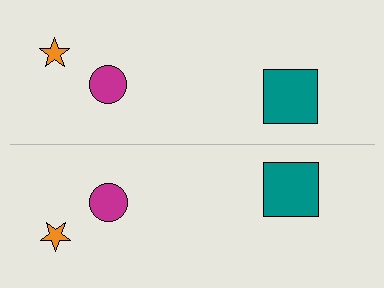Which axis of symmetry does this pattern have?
The pattern has a horizontal axis of symmetry running through the center of the image.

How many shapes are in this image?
There are 6 shapes in this image.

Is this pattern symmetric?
Yes, this pattern has bilateral (reflection) symmetry.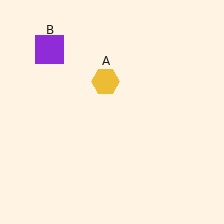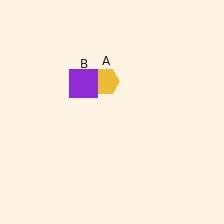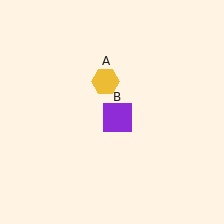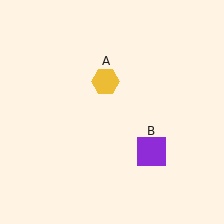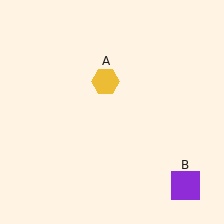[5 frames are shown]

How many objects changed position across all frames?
1 object changed position: purple square (object B).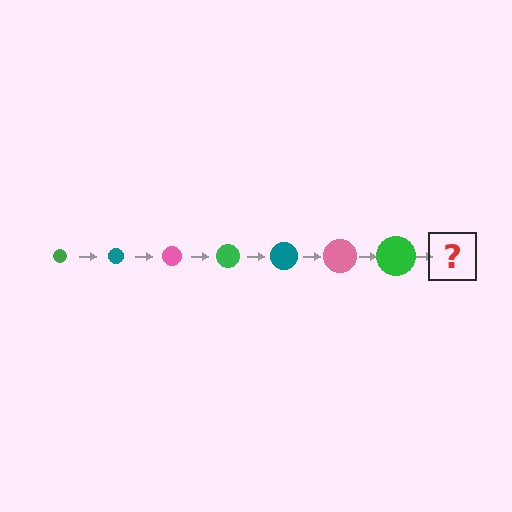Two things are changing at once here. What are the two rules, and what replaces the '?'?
The two rules are that the circle grows larger each step and the color cycles through green, teal, and pink. The '?' should be a teal circle, larger than the previous one.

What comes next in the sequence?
The next element should be a teal circle, larger than the previous one.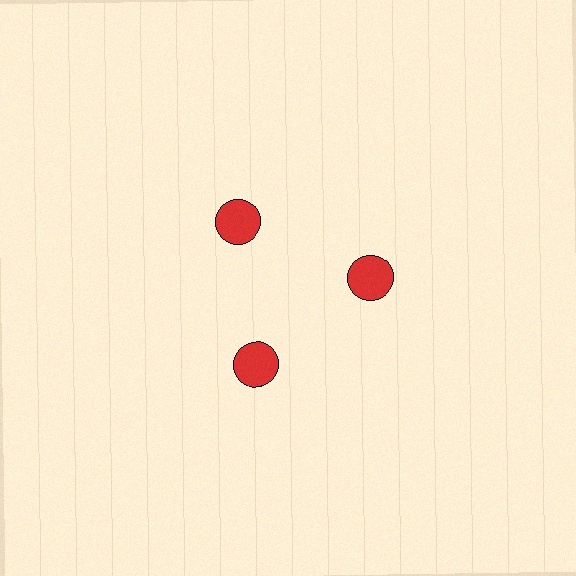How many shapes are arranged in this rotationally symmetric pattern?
There are 3 shapes, arranged in 3 groups of 1.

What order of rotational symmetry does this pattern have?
This pattern has 3-fold rotational symmetry.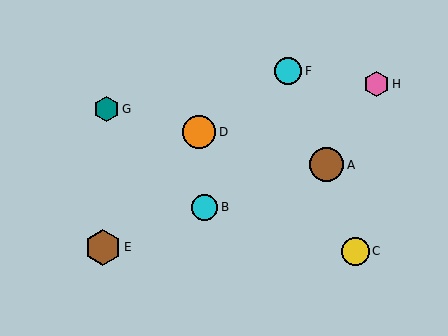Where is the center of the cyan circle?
The center of the cyan circle is at (288, 71).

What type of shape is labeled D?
Shape D is an orange circle.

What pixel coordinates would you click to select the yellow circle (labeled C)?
Click at (355, 251) to select the yellow circle C.